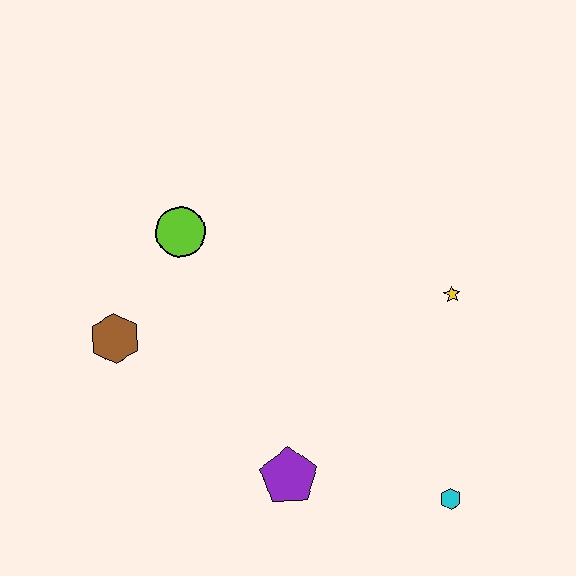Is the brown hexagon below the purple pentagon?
No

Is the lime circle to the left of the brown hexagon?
No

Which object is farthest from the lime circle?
The cyan hexagon is farthest from the lime circle.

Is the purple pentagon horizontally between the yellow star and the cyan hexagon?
No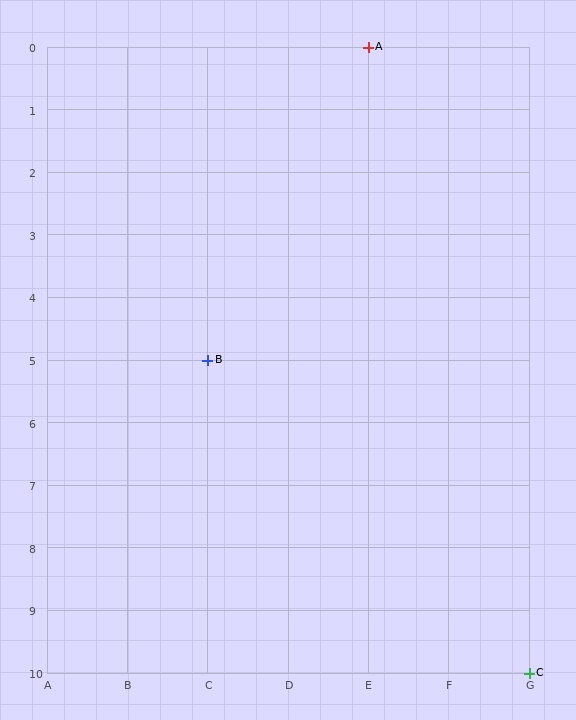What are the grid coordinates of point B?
Point B is at grid coordinates (C, 5).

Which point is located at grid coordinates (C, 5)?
Point B is at (C, 5).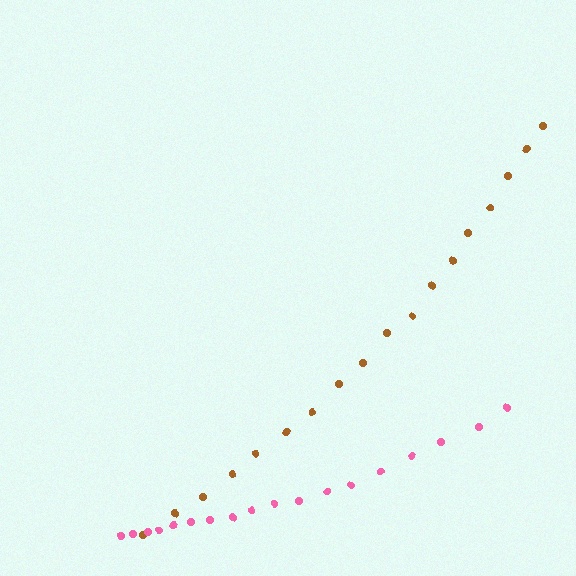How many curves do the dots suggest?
There are 2 distinct paths.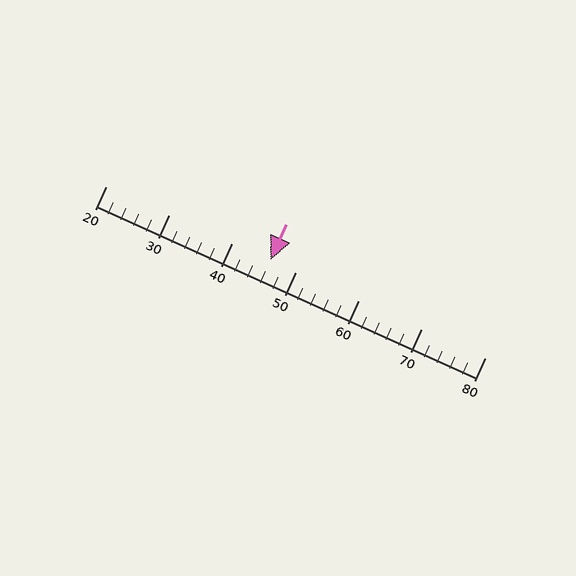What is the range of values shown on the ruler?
The ruler shows values from 20 to 80.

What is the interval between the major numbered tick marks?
The major tick marks are spaced 10 units apart.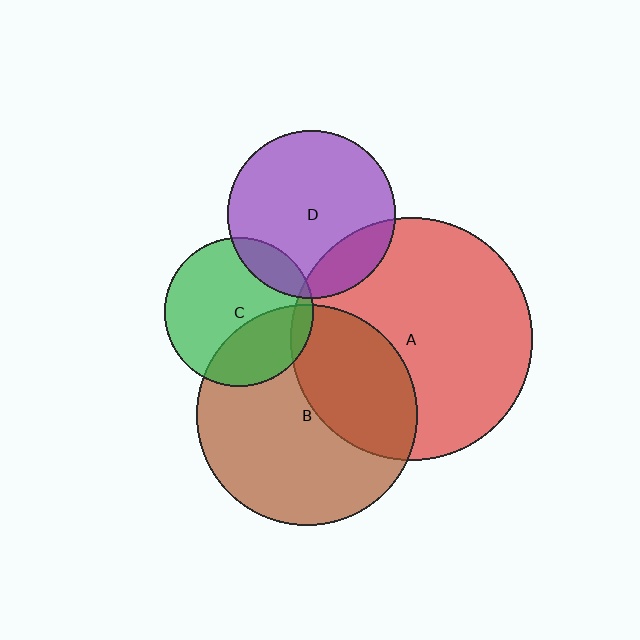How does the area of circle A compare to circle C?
Approximately 2.7 times.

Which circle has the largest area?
Circle A (red).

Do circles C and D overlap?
Yes.